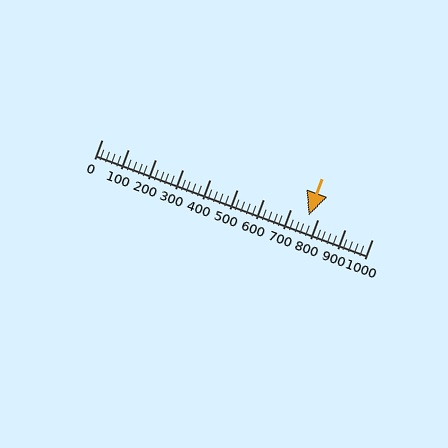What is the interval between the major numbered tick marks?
The major tick marks are spaced 100 units apart.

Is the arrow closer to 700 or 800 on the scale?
The arrow is closer to 800.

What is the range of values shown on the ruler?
The ruler shows values from 0 to 1000.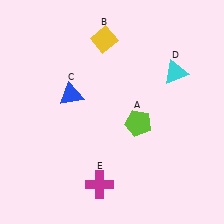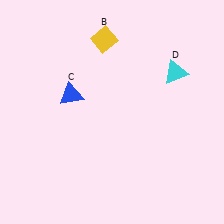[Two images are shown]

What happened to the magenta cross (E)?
The magenta cross (E) was removed in Image 2. It was in the bottom-left area of Image 1.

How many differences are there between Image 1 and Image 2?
There are 2 differences between the two images.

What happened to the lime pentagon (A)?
The lime pentagon (A) was removed in Image 2. It was in the bottom-right area of Image 1.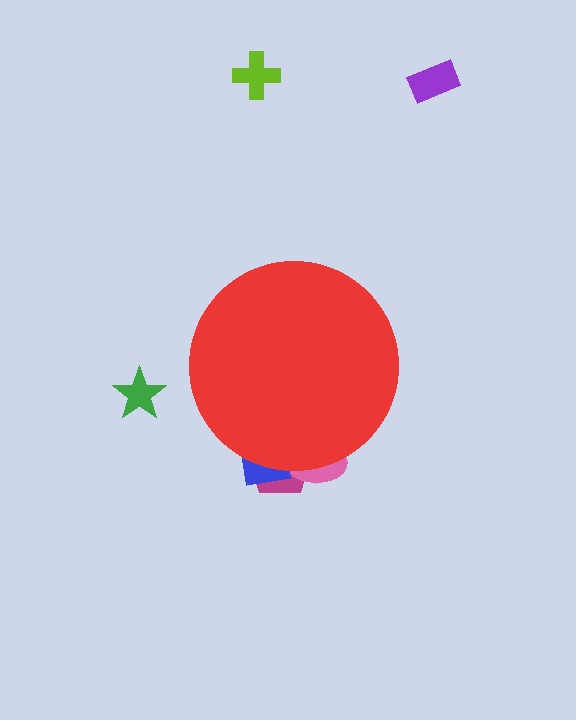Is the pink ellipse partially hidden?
Yes, the pink ellipse is partially hidden behind the red circle.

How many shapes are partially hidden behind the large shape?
3 shapes are partially hidden.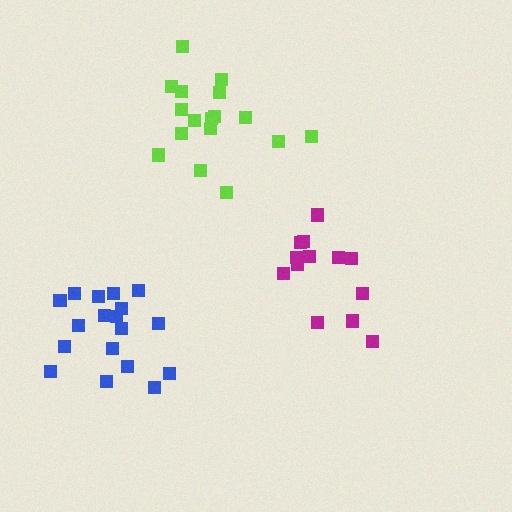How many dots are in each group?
Group 1: 13 dots, Group 2: 17 dots, Group 3: 18 dots (48 total).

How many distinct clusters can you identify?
There are 3 distinct clusters.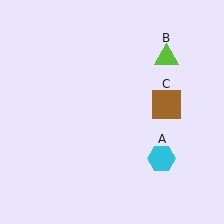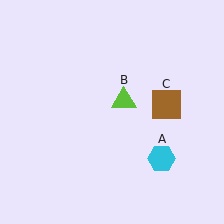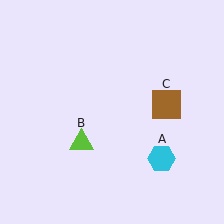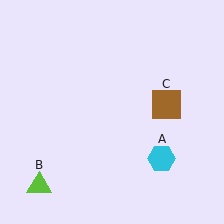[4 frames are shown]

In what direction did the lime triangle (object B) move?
The lime triangle (object B) moved down and to the left.